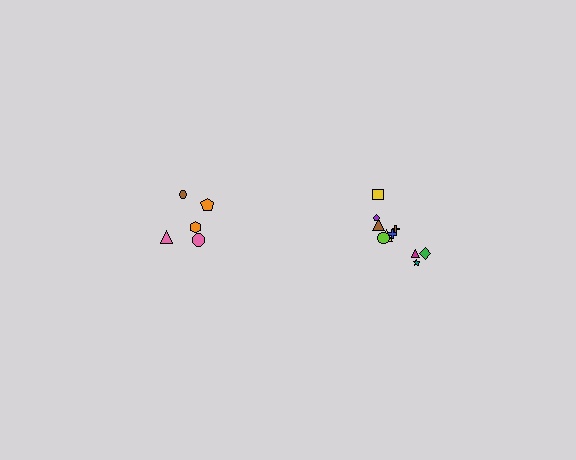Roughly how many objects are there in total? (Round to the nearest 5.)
Roughly 15 objects in total.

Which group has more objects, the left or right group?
The right group.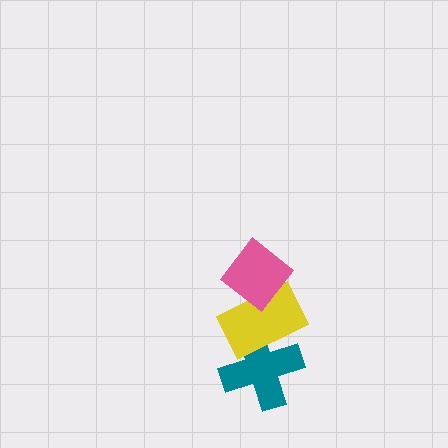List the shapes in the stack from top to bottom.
From top to bottom: the pink diamond, the yellow rectangle, the teal cross.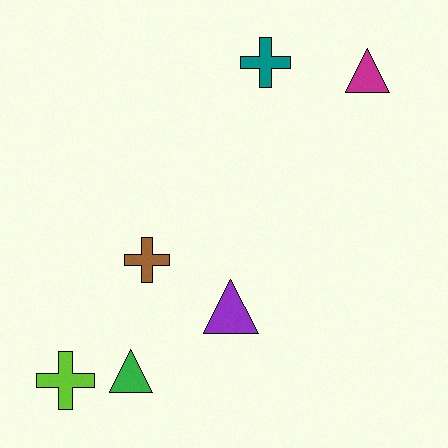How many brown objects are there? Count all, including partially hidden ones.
There is 1 brown object.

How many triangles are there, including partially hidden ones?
There are 3 triangles.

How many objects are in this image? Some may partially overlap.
There are 6 objects.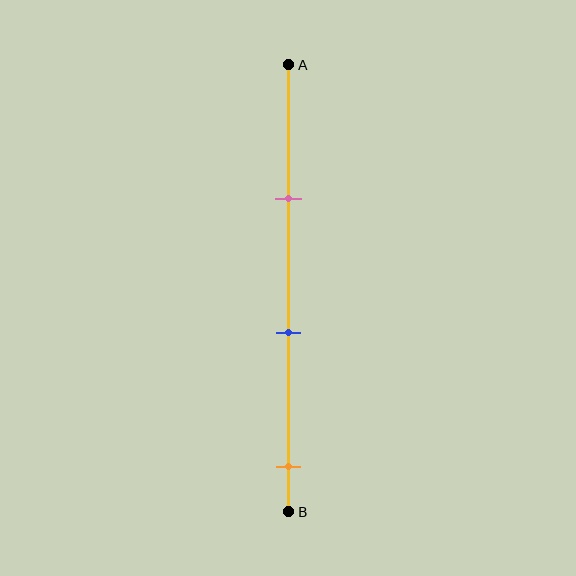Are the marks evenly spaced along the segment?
Yes, the marks are approximately evenly spaced.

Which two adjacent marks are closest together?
The pink and blue marks are the closest adjacent pair.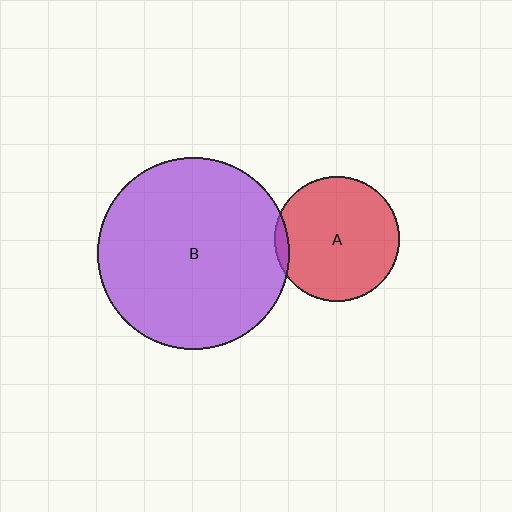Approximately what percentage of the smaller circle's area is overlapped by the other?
Approximately 5%.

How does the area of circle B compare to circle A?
Approximately 2.4 times.